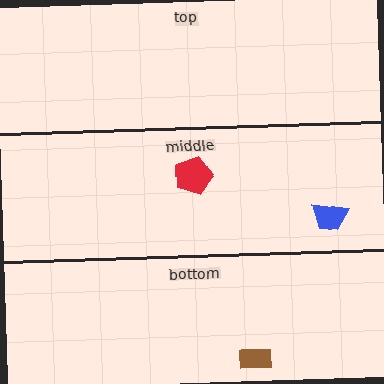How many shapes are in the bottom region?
1.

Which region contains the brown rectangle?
The bottom region.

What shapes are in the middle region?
The red pentagon, the blue trapezoid.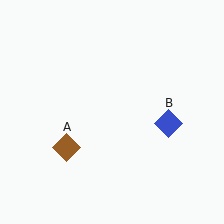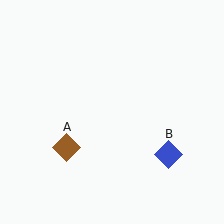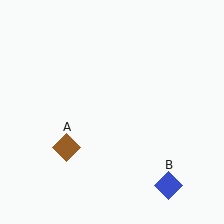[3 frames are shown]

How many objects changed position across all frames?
1 object changed position: blue diamond (object B).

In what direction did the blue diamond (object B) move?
The blue diamond (object B) moved down.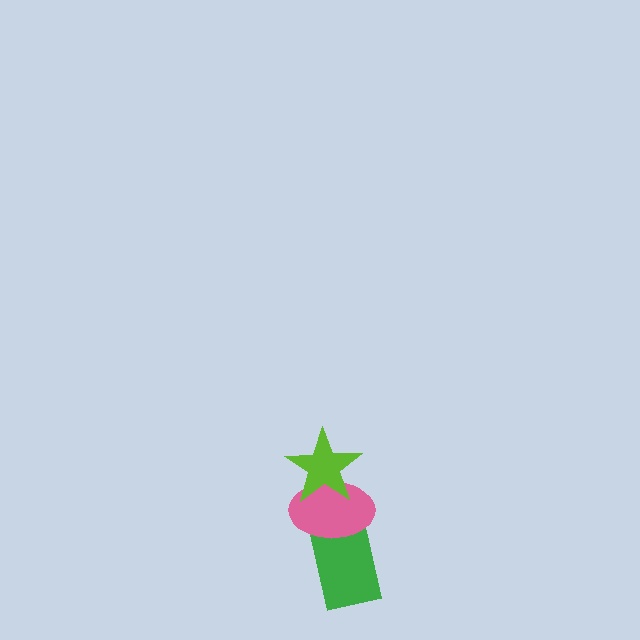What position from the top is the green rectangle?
The green rectangle is 3rd from the top.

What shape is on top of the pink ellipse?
The lime star is on top of the pink ellipse.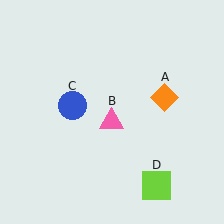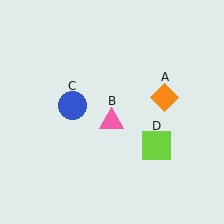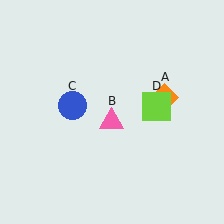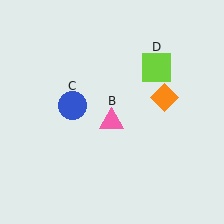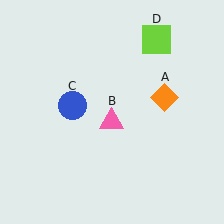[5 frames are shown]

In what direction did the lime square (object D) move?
The lime square (object D) moved up.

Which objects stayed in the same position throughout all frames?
Orange diamond (object A) and pink triangle (object B) and blue circle (object C) remained stationary.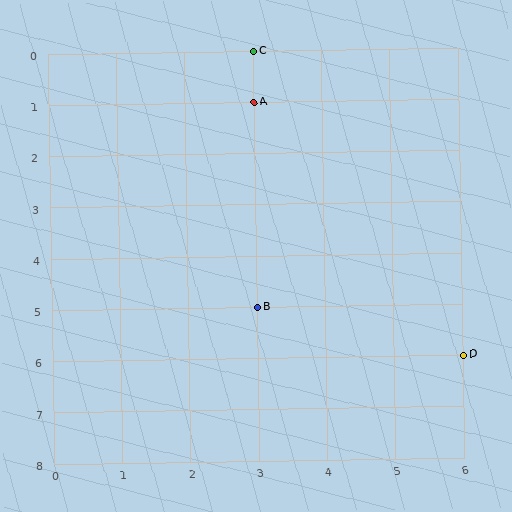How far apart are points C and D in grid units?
Points C and D are 3 columns and 6 rows apart (about 6.7 grid units diagonally).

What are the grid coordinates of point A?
Point A is at grid coordinates (3, 1).